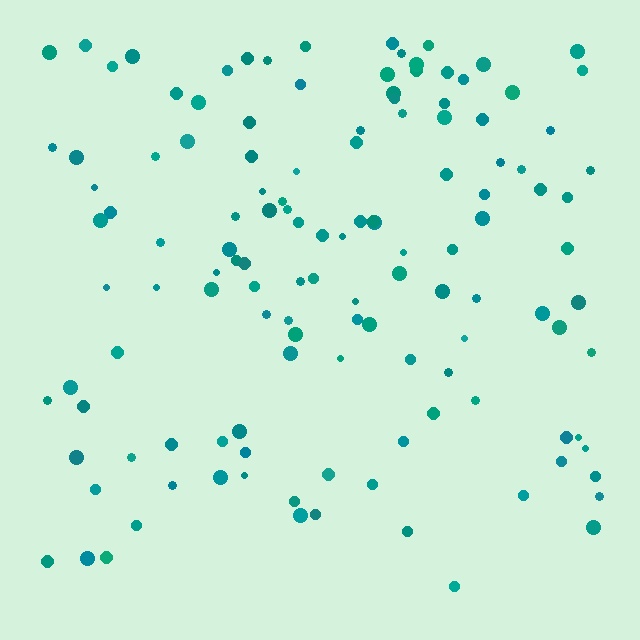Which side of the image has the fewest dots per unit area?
The bottom.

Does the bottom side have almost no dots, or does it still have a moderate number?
Still a moderate number, just noticeably fewer than the top.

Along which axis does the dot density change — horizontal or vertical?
Vertical.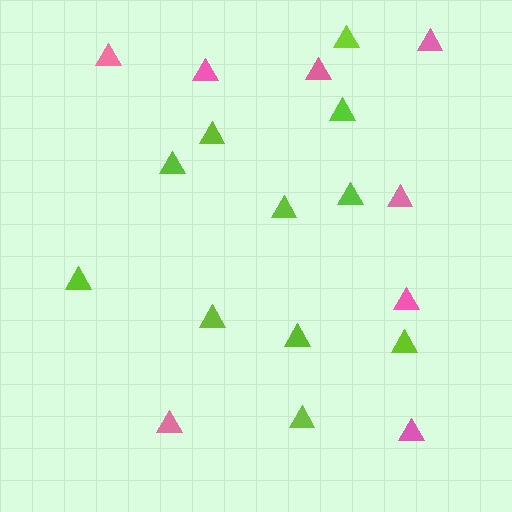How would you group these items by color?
There are 2 groups: one group of lime triangles (11) and one group of pink triangles (8).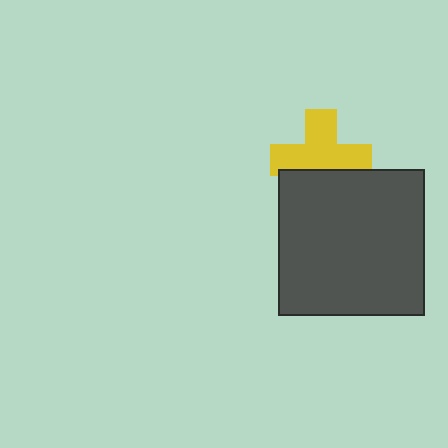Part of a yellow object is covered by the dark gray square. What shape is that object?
It is a cross.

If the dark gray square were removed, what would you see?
You would see the complete yellow cross.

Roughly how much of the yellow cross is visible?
Most of it is visible (roughly 69%).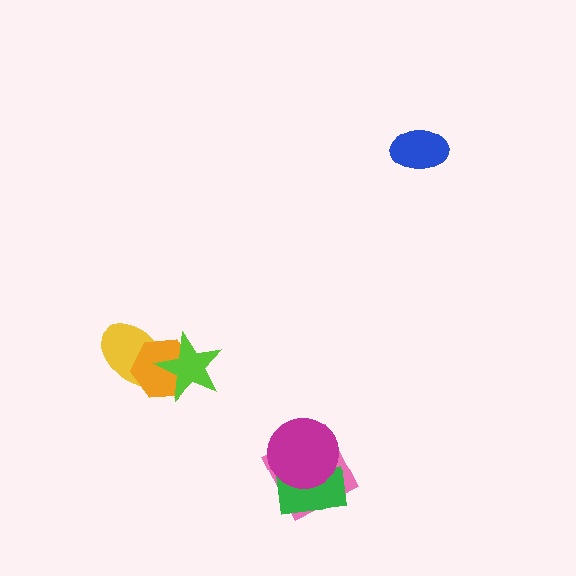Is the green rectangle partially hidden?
Yes, it is partially covered by another shape.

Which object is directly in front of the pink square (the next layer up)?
The green rectangle is directly in front of the pink square.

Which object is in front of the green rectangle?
The magenta circle is in front of the green rectangle.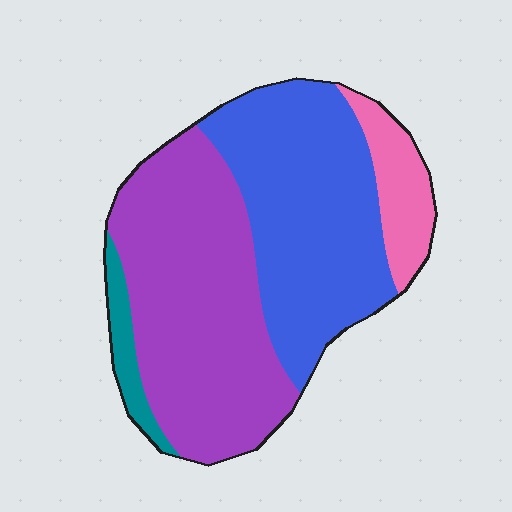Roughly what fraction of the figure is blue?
Blue takes up between a quarter and a half of the figure.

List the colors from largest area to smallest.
From largest to smallest: purple, blue, pink, teal.